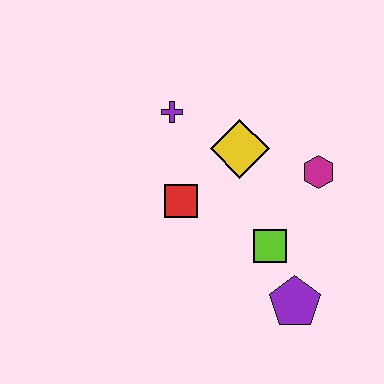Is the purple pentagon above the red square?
No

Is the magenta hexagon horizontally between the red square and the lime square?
No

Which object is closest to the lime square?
The purple pentagon is closest to the lime square.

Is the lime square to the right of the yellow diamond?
Yes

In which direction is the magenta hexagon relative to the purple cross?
The magenta hexagon is to the right of the purple cross.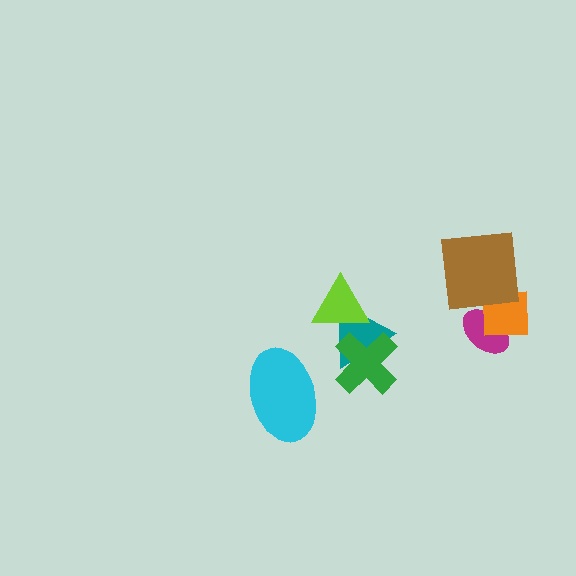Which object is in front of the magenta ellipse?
The orange square is in front of the magenta ellipse.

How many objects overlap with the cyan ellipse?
0 objects overlap with the cyan ellipse.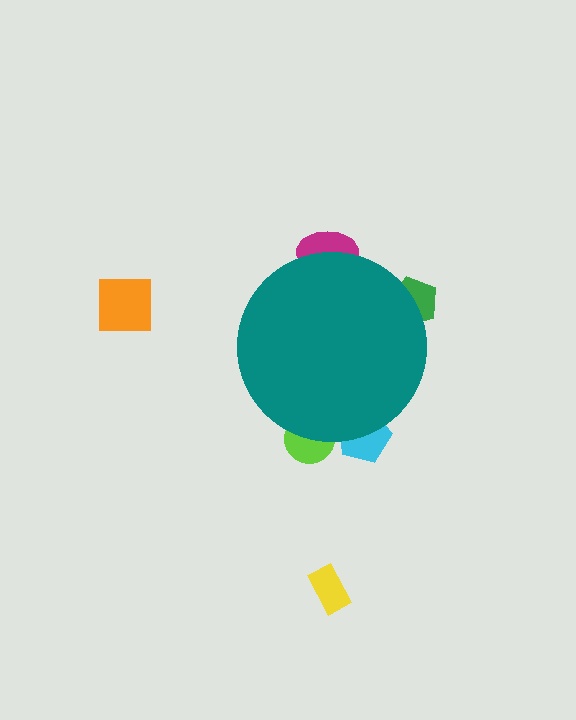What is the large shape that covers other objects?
A teal circle.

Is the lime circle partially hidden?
Yes, the lime circle is partially hidden behind the teal circle.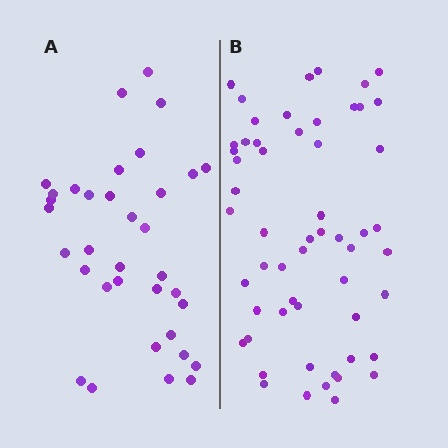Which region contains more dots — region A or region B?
Region B (the right region) has more dots.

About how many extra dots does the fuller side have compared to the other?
Region B has approximately 20 more dots than region A.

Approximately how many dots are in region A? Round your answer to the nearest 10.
About 40 dots. (The exact count is 35, which rounds to 40.)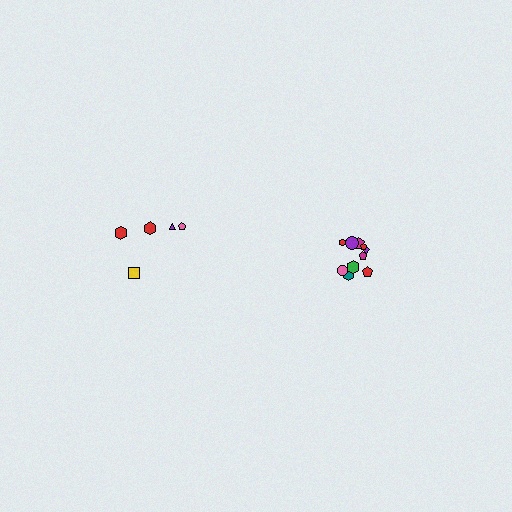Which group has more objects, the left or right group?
The right group.